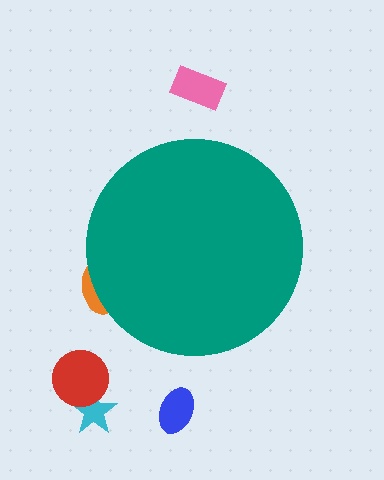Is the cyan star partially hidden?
No, the cyan star is fully visible.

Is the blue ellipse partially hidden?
No, the blue ellipse is fully visible.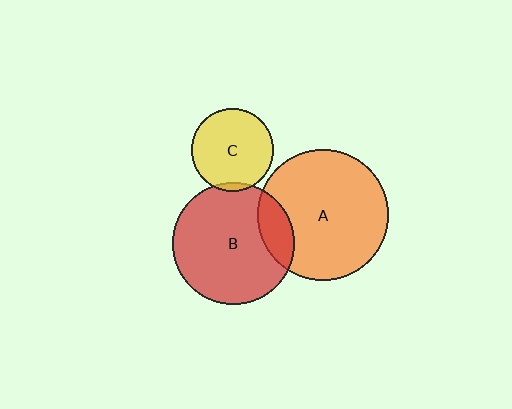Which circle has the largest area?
Circle A (orange).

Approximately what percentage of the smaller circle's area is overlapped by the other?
Approximately 15%.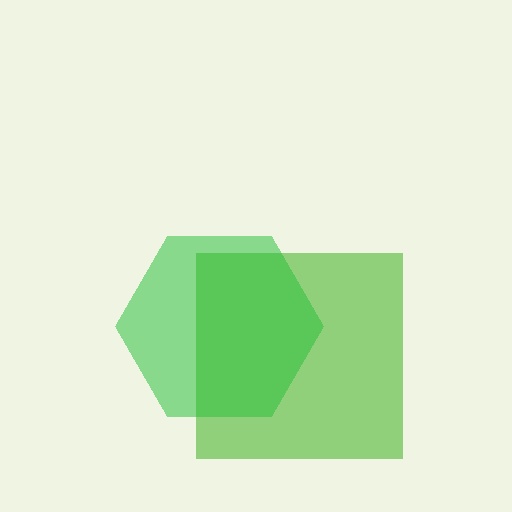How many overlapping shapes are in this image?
There are 2 overlapping shapes in the image.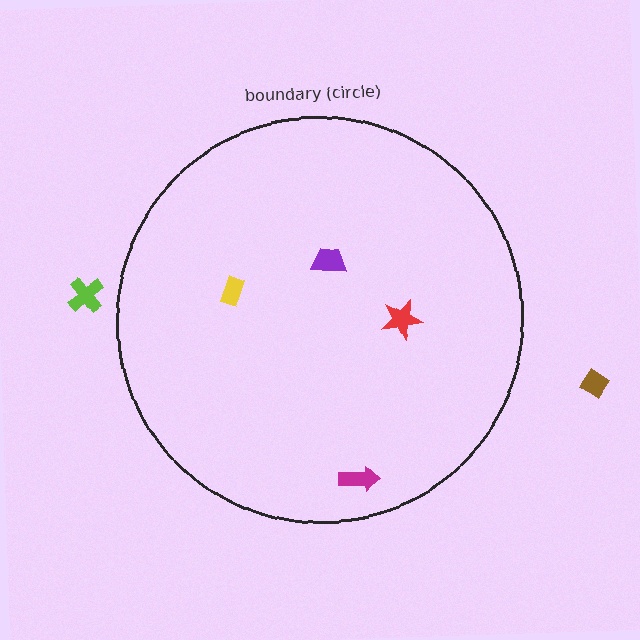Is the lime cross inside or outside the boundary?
Outside.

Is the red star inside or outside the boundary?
Inside.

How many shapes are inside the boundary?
4 inside, 2 outside.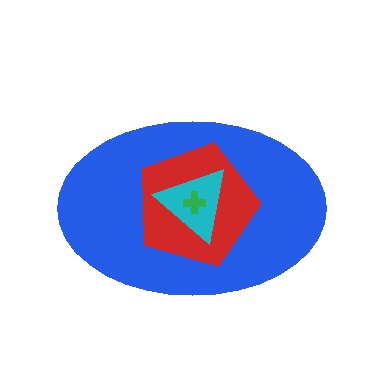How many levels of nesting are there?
4.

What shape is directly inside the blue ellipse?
The red pentagon.